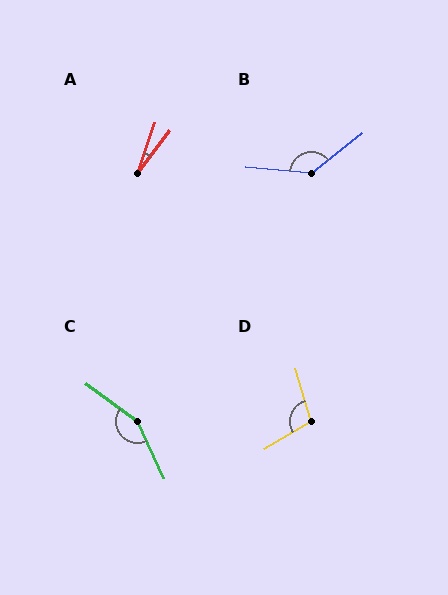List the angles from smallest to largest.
A (18°), D (104°), B (136°), C (151°).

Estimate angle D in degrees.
Approximately 104 degrees.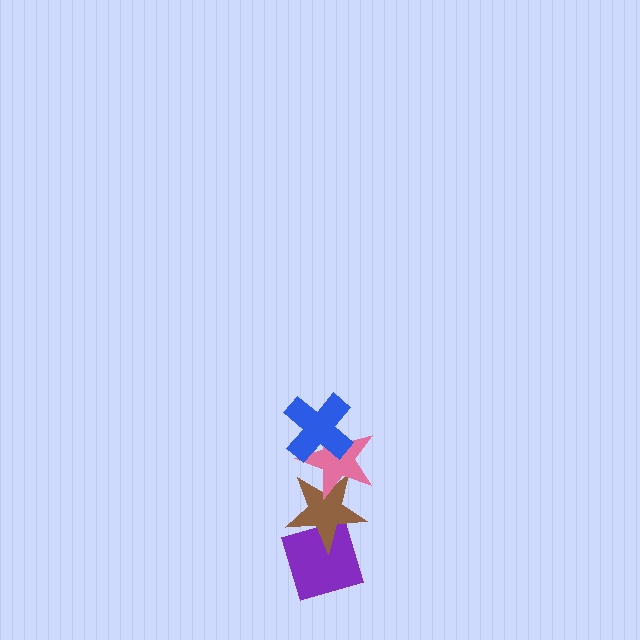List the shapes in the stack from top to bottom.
From top to bottom: the blue cross, the pink star, the brown star, the purple diamond.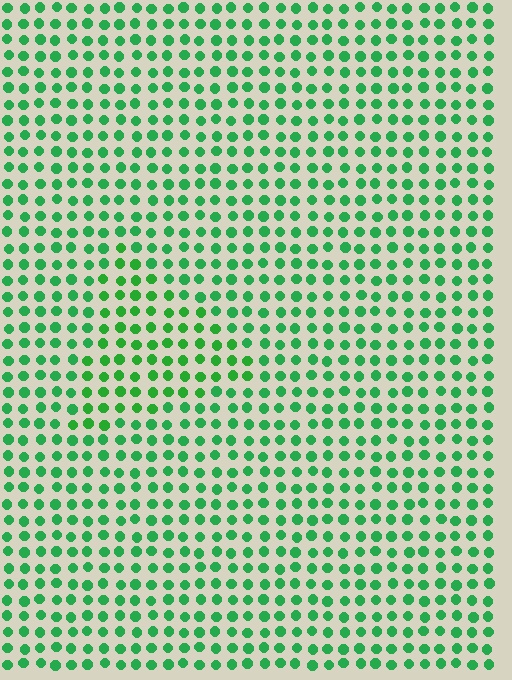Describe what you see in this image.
The image is filled with small green elements in a uniform arrangement. A triangle-shaped region is visible where the elements are tinted to a slightly different hue, forming a subtle color boundary.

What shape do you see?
I see a triangle.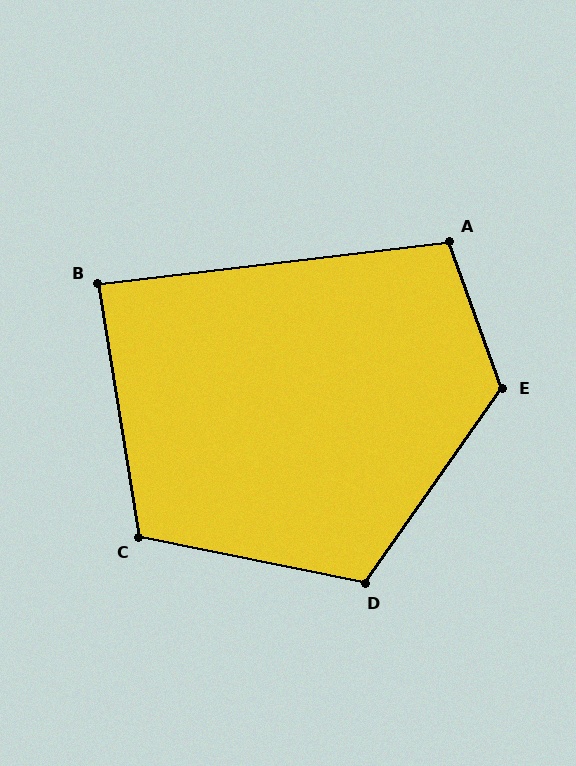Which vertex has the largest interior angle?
E, at approximately 125 degrees.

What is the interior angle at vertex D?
Approximately 114 degrees (obtuse).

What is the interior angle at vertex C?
Approximately 111 degrees (obtuse).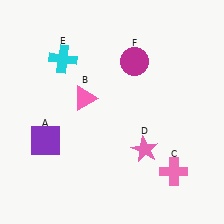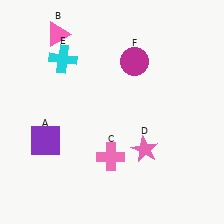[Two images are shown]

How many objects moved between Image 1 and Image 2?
2 objects moved between the two images.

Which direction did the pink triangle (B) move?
The pink triangle (B) moved up.